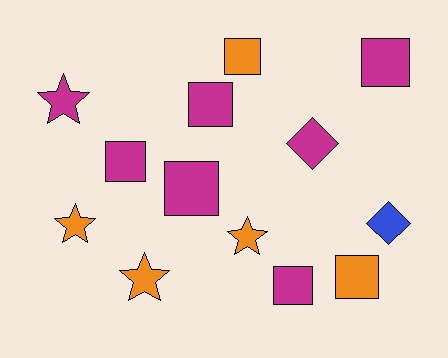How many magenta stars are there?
There is 1 magenta star.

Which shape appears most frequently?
Square, with 7 objects.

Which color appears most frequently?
Magenta, with 7 objects.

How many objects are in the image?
There are 13 objects.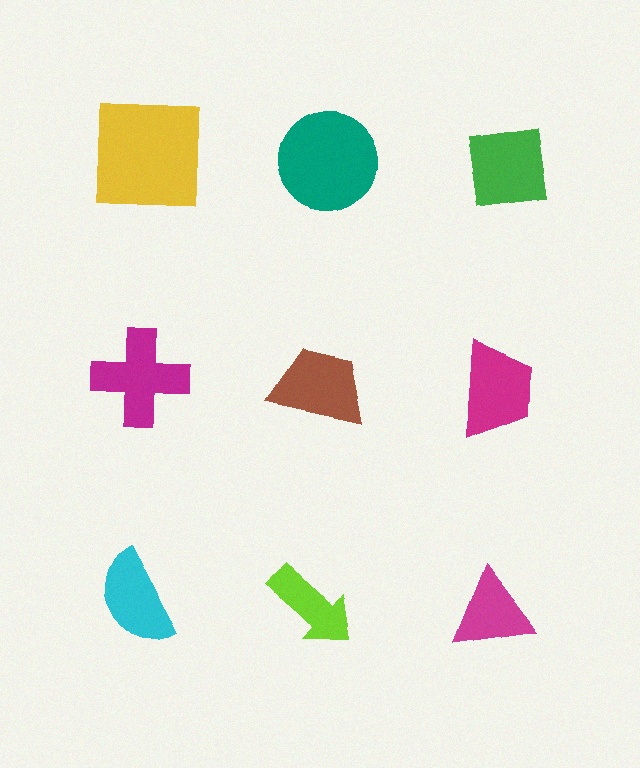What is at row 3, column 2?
A lime arrow.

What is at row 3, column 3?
A magenta triangle.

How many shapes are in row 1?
3 shapes.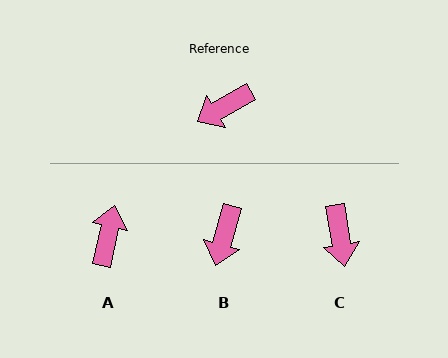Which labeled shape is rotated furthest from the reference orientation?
A, about 132 degrees away.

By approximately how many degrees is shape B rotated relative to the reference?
Approximately 45 degrees counter-clockwise.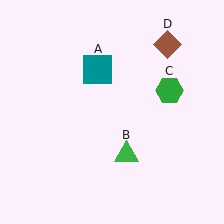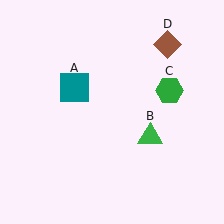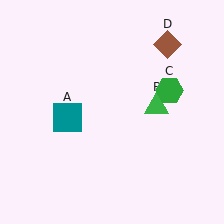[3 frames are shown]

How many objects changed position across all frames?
2 objects changed position: teal square (object A), green triangle (object B).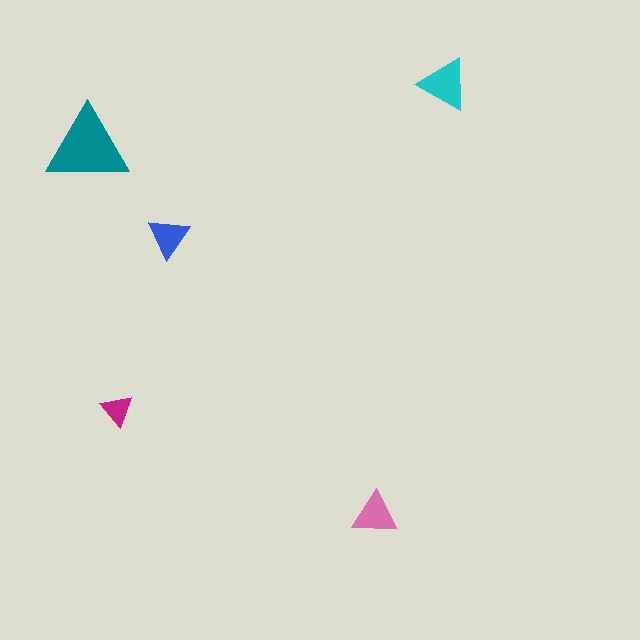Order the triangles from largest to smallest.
the teal one, the cyan one, the pink one, the blue one, the magenta one.